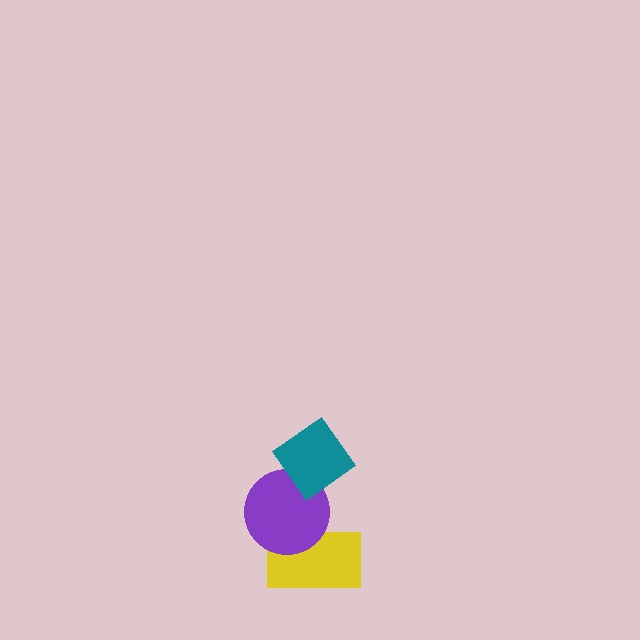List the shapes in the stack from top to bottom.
From top to bottom: the teal diamond, the purple circle, the yellow rectangle.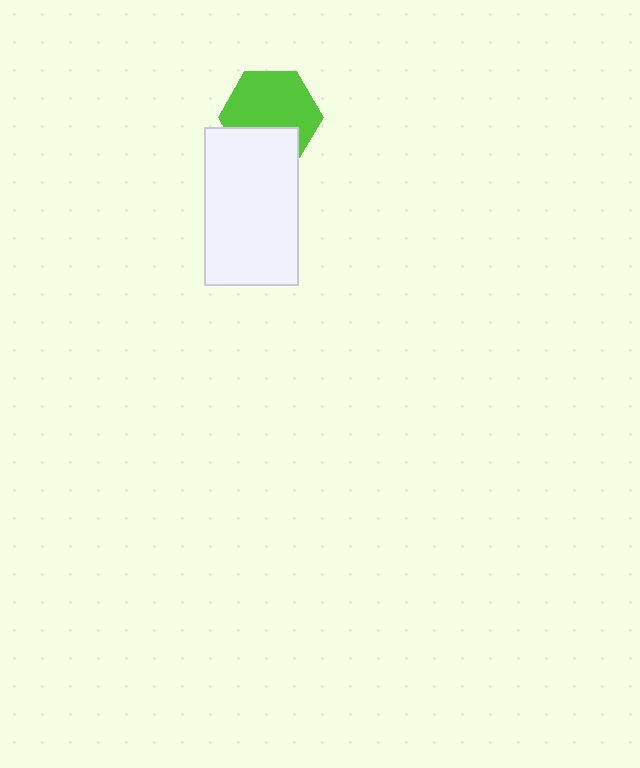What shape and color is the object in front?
The object in front is a white rectangle.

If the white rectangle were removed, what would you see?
You would see the complete lime hexagon.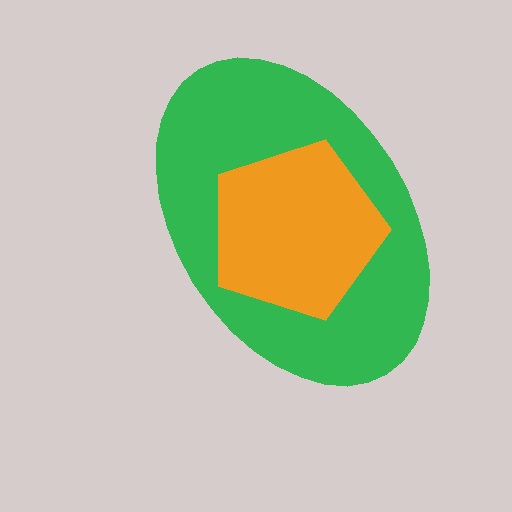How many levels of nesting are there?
2.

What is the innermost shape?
The orange pentagon.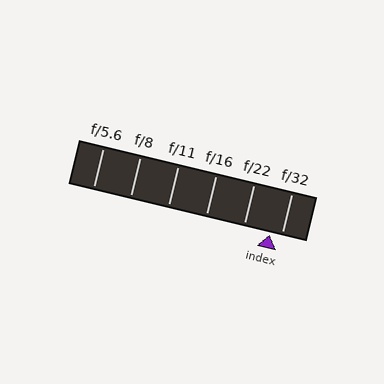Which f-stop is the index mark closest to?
The index mark is closest to f/32.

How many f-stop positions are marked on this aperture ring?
There are 6 f-stop positions marked.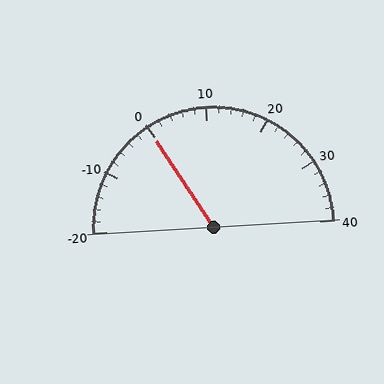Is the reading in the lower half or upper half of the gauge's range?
The reading is in the lower half of the range (-20 to 40).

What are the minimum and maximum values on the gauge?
The gauge ranges from -20 to 40.